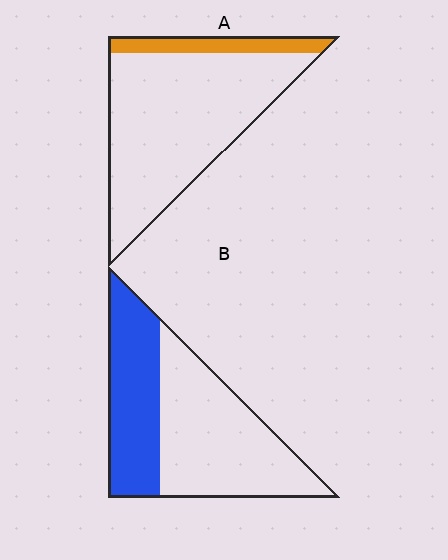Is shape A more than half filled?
No.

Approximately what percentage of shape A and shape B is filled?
A is approximately 15% and B is approximately 40%.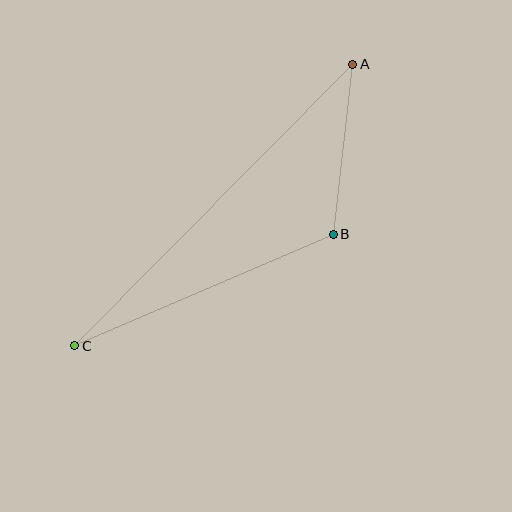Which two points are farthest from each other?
Points A and C are farthest from each other.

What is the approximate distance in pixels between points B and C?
The distance between B and C is approximately 282 pixels.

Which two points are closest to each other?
Points A and B are closest to each other.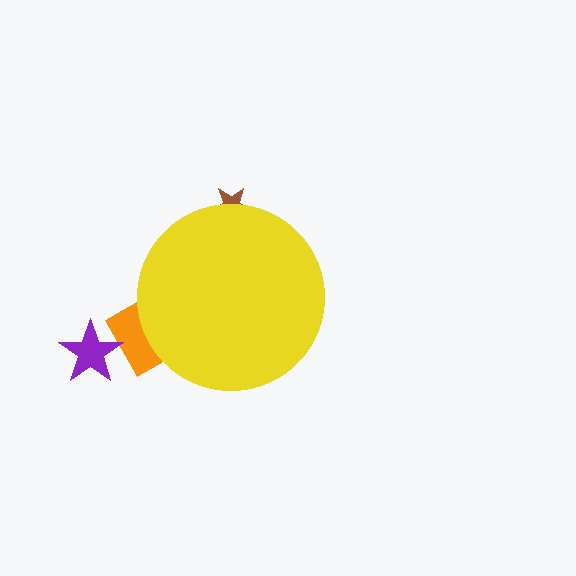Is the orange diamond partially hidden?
Yes, the orange diamond is partially hidden behind the yellow circle.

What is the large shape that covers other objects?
A yellow circle.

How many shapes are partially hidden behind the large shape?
2 shapes are partially hidden.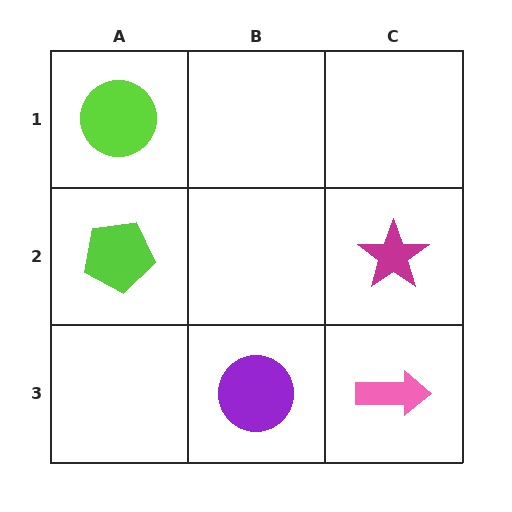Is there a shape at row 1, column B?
No, that cell is empty.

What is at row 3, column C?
A pink arrow.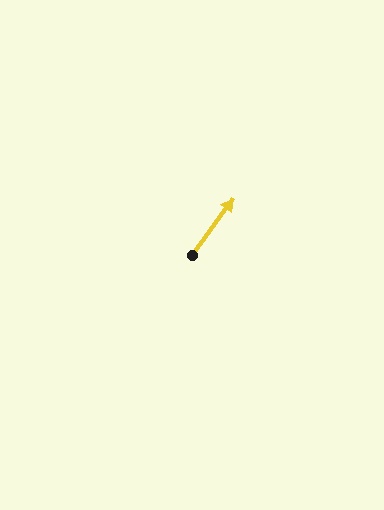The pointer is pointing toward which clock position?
Roughly 1 o'clock.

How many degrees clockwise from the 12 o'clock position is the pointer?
Approximately 36 degrees.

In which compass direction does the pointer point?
Northeast.